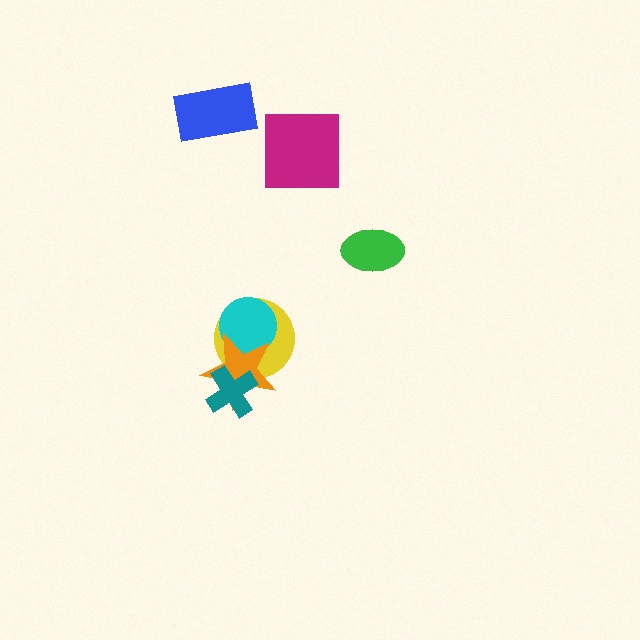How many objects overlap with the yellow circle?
3 objects overlap with the yellow circle.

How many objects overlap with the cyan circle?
2 objects overlap with the cyan circle.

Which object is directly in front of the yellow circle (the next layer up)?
The cyan circle is directly in front of the yellow circle.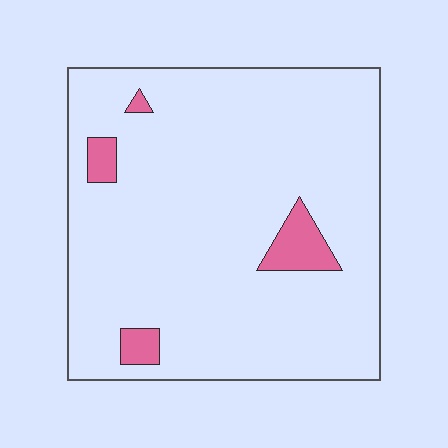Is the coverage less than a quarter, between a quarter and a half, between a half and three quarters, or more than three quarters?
Less than a quarter.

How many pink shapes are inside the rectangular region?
4.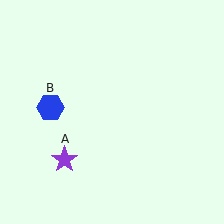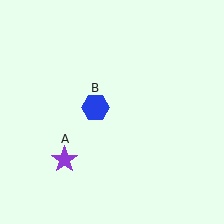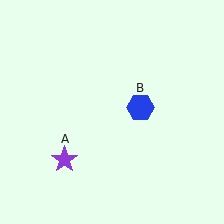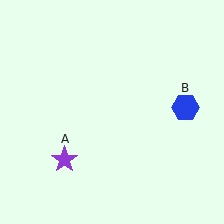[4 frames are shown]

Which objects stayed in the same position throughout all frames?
Purple star (object A) remained stationary.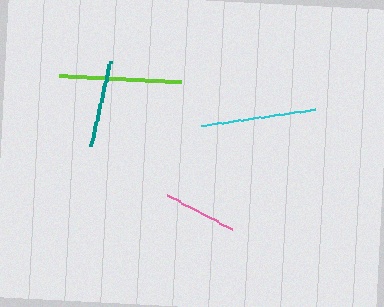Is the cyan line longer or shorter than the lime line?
The lime line is longer than the cyan line.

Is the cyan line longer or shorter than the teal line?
The cyan line is longer than the teal line.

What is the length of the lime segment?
The lime segment is approximately 122 pixels long.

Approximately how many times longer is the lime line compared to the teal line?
The lime line is approximately 1.4 times the length of the teal line.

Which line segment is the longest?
The lime line is the longest at approximately 122 pixels.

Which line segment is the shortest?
The pink line is the shortest at approximately 74 pixels.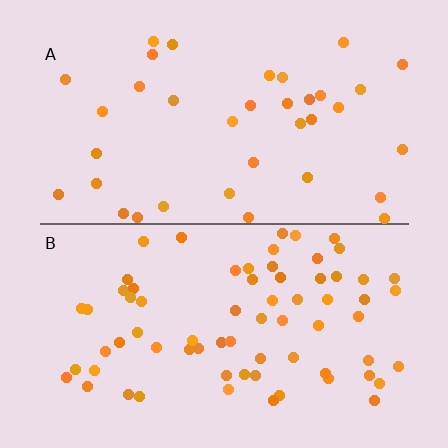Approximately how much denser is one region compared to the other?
Approximately 1.9× — region B over region A.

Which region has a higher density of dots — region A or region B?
B (the bottom).